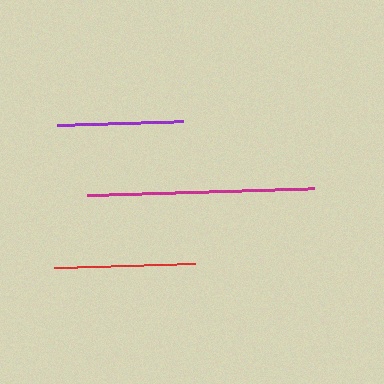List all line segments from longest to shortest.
From longest to shortest: magenta, red, purple.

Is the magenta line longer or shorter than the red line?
The magenta line is longer than the red line.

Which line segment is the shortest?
The purple line is the shortest at approximately 126 pixels.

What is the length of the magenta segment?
The magenta segment is approximately 227 pixels long.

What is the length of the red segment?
The red segment is approximately 141 pixels long.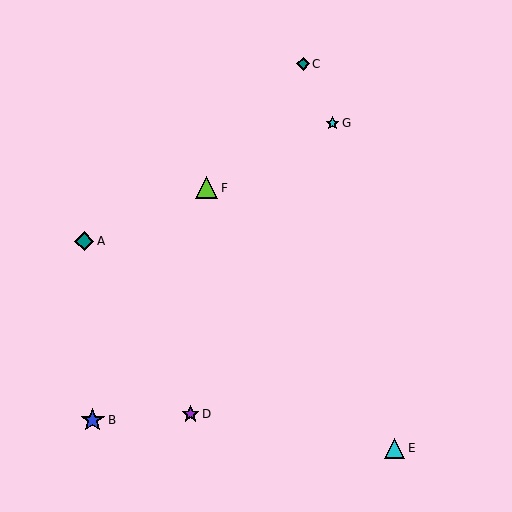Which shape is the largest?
The blue star (labeled B) is the largest.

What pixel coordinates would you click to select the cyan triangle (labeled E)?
Click at (395, 448) to select the cyan triangle E.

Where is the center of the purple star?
The center of the purple star is at (190, 414).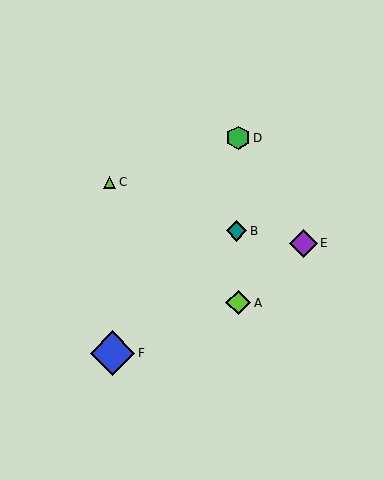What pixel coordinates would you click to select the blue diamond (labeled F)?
Click at (112, 353) to select the blue diamond F.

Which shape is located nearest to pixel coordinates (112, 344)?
The blue diamond (labeled F) at (112, 353) is nearest to that location.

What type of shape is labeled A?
Shape A is a lime diamond.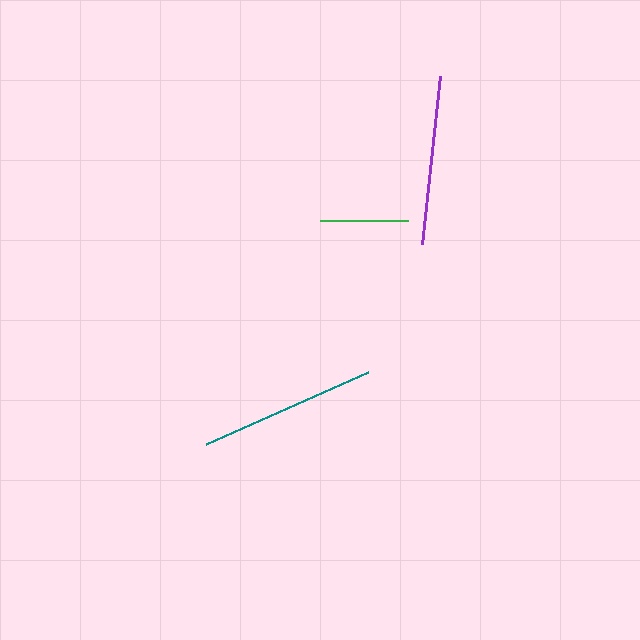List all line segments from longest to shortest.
From longest to shortest: teal, purple, green.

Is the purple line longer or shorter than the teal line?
The teal line is longer than the purple line.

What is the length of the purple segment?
The purple segment is approximately 170 pixels long.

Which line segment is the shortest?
The green line is the shortest at approximately 88 pixels.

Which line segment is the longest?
The teal line is the longest at approximately 177 pixels.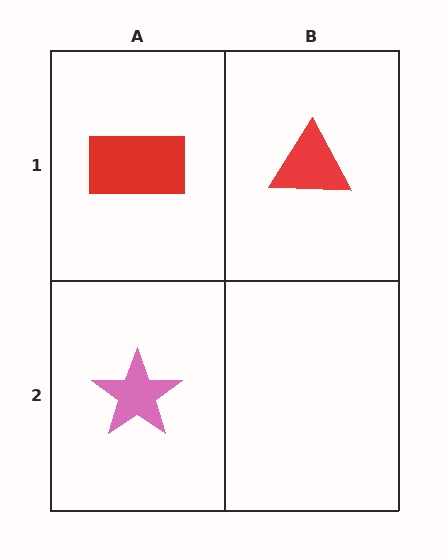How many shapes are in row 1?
2 shapes.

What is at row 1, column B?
A red triangle.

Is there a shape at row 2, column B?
No, that cell is empty.